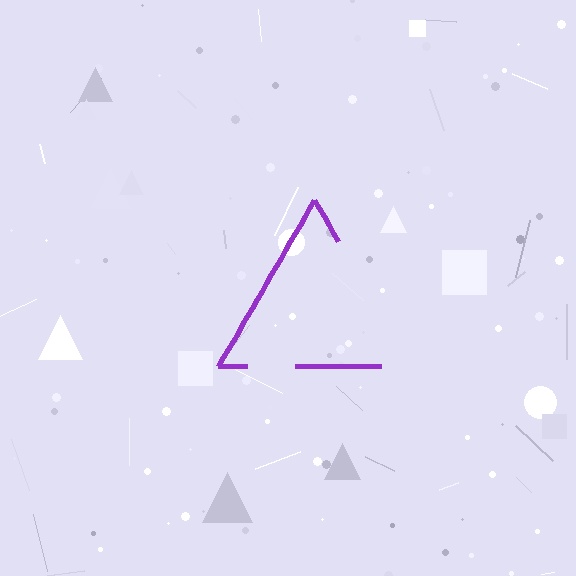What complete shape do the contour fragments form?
The contour fragments form a triangle.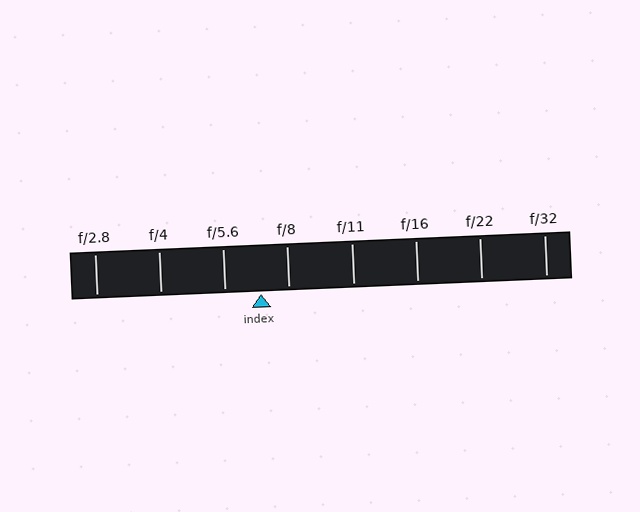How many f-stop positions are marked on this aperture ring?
There are 8 f-stop positions marked.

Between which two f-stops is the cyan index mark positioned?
The index mark is between f/5.6 and f/8.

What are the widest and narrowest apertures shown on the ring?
The widest aperture shown is f/2.8 and the narrowest is f/32.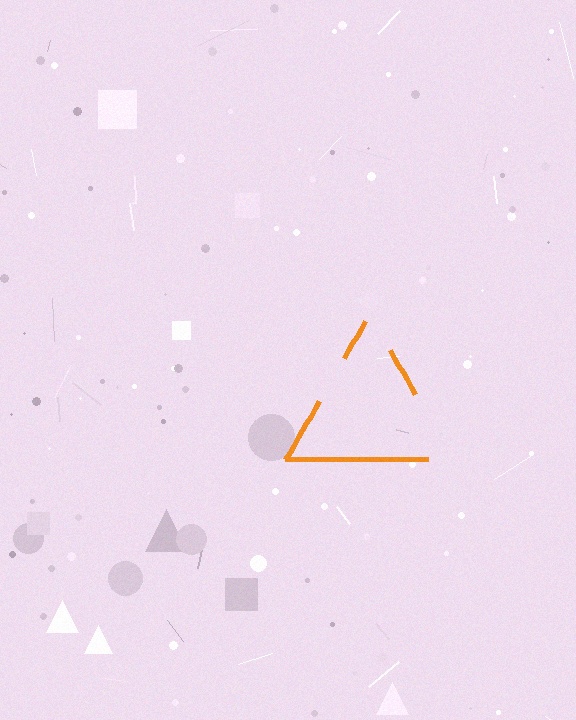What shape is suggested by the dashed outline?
The dashed outline suggests a triangle.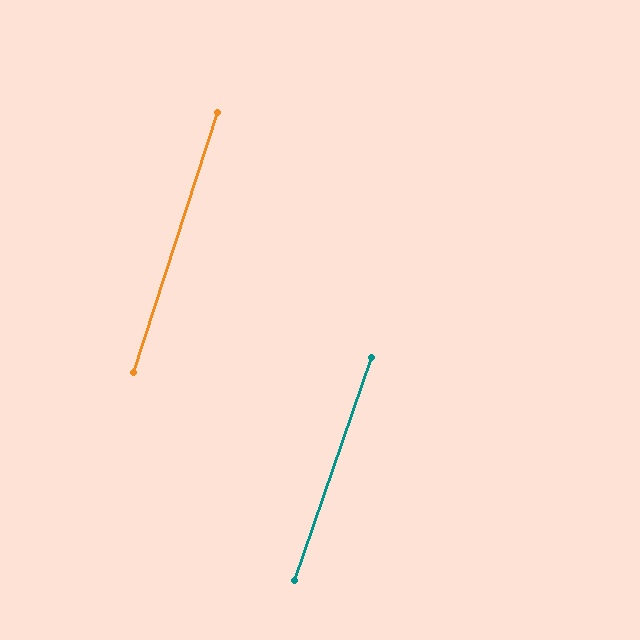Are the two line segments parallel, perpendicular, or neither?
Parallel — their directions differ by only 1.1°.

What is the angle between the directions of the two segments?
Approximately 1 degree.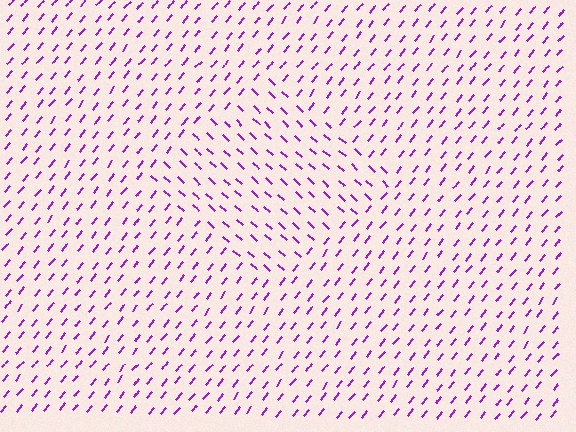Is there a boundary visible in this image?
Yes, there is a texture boundary formed by a change in line orientation.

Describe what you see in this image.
The image is filled with small purple line segments. A diamond region in the image has lines oriented differently from the surrounding lines, creating a visible texture boundary.